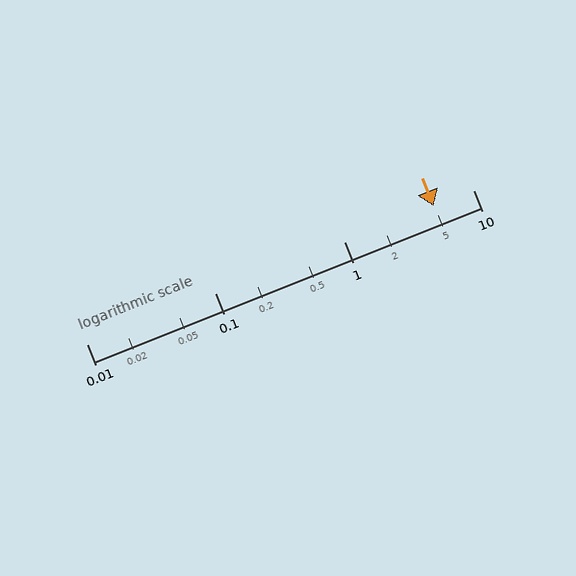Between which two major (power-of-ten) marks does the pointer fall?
The pointer is between 1 and 10.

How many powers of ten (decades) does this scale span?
The scale spans 3 decades, from 0.01 to 10.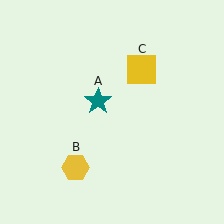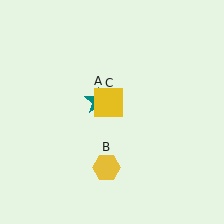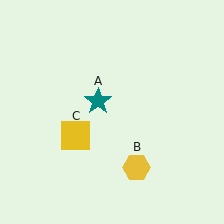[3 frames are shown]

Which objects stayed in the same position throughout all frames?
Teal star (object A) remained stationary.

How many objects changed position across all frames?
2 objects changed position: yellow hexagon (object B), yellow square (object C).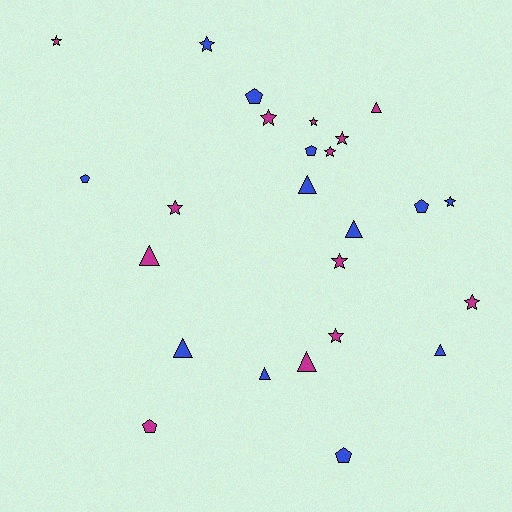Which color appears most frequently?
Magenta, with 13 objects.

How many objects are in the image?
There are 25 objects.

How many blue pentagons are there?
There are 5 blue pentagons.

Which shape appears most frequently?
Star, with 11 objects.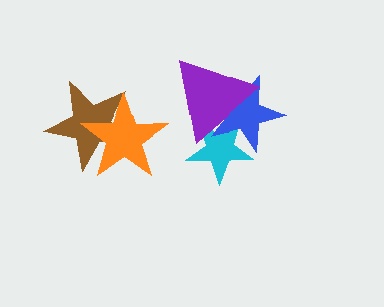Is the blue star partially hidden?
Yes, it is partially covered by another shape.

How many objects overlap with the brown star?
1 object overlaps with the brown star.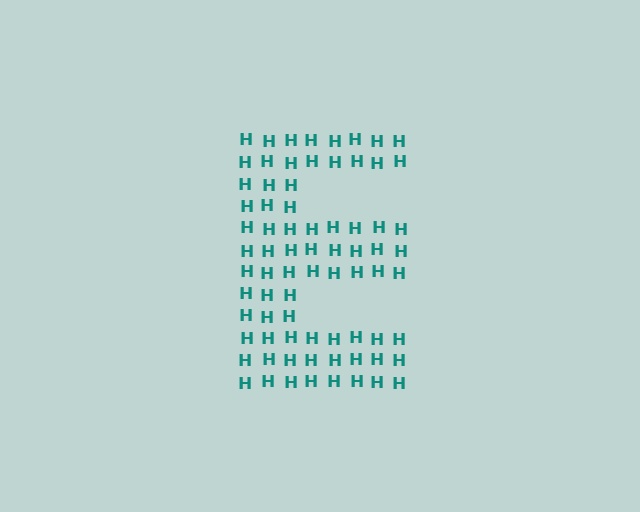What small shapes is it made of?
It is made of small letter H's.